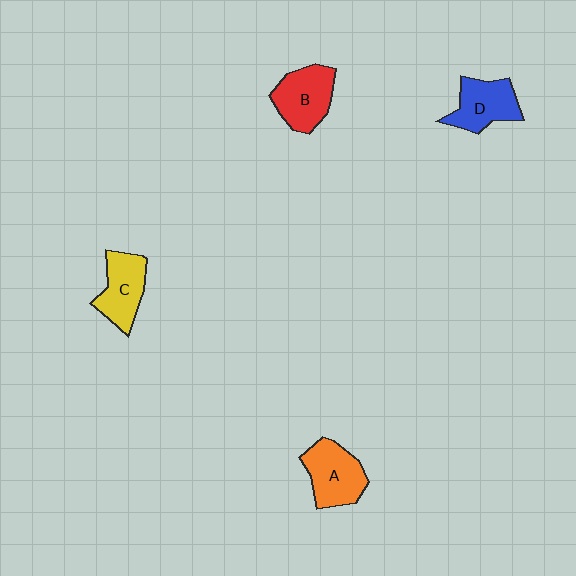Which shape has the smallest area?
Shape D (blue).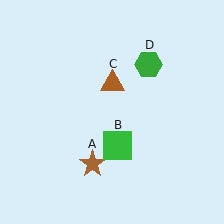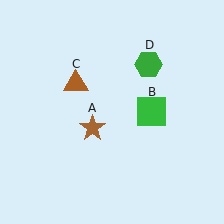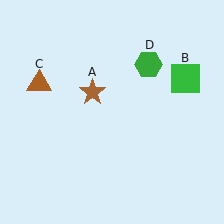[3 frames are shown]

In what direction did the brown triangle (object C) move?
The brown triangle (object C) moved left.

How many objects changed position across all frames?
3 objects changed position: brown star (object A), green square (object B), brown triangle (object C).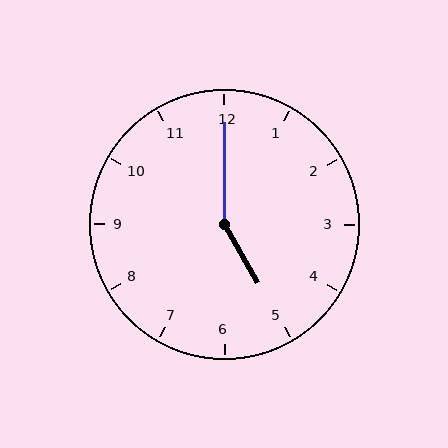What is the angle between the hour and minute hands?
Approximately 150 degrees.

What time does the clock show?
5:00.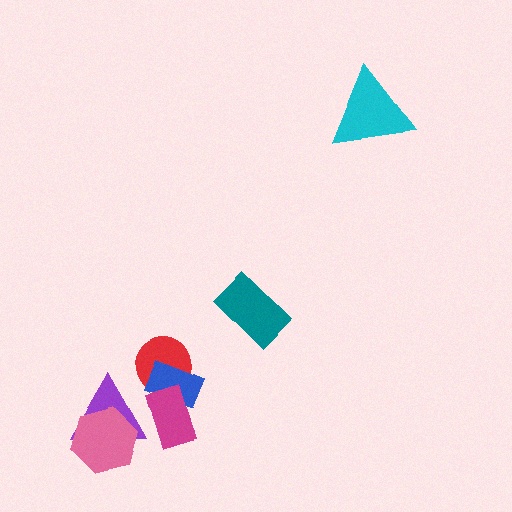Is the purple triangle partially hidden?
Yes, it is partially covered by another shape.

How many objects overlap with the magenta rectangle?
2 objects overlap with the magenta rectangle.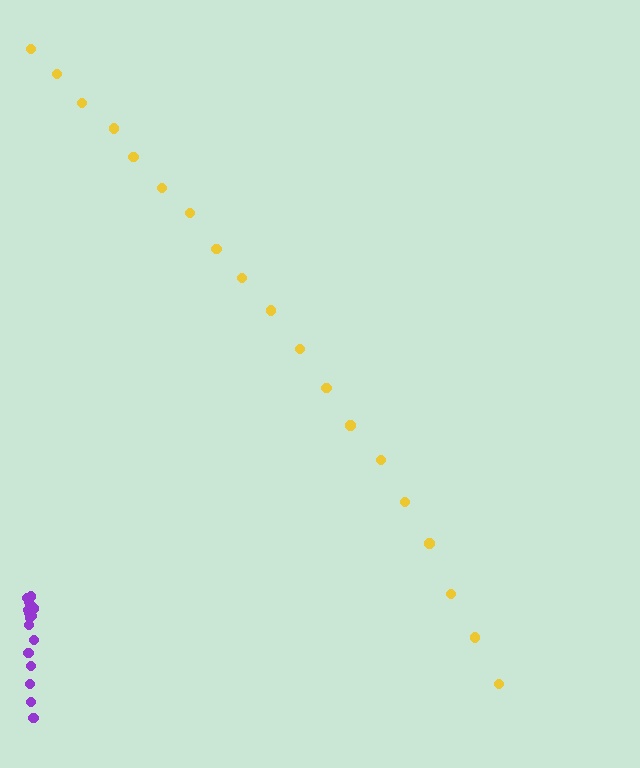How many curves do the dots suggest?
There are 2 distinct paths.